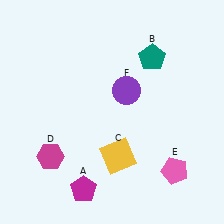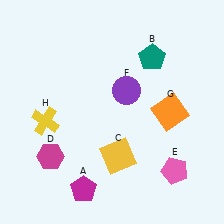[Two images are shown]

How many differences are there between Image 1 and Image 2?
There are 2 differences between the two images.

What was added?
An orange square (G), a yellow cross (H) were added in Image 2.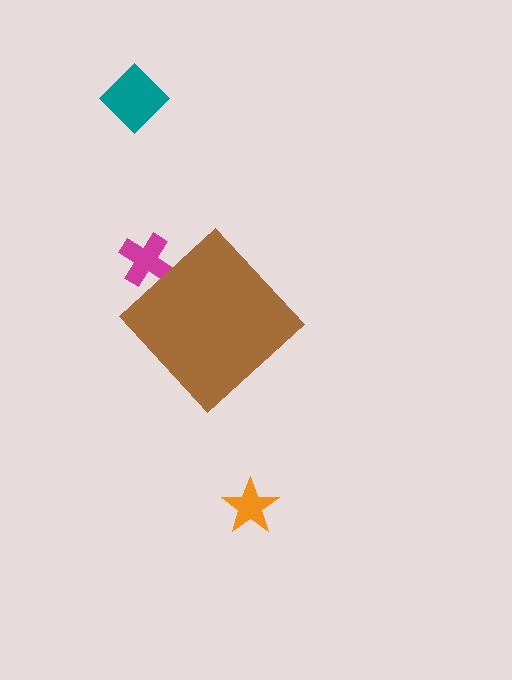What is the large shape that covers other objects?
A brown diamond.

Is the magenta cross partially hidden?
Yes, the magenta cross is partially hidden behind the brown diamond.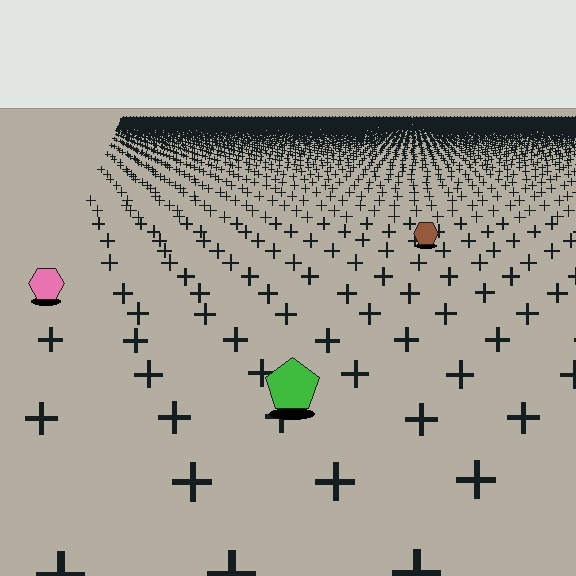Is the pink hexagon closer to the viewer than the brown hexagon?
Yes. The pink hexagon is closer — you can tell from the texture gradient: the ground texture is coarser near it.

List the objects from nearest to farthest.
From nearest to farthest: the green pentagon, the pink hexagon, the brown hexagon.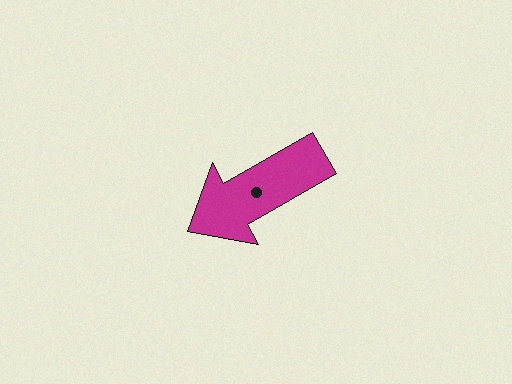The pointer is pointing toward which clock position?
Roughly 8 o'clock.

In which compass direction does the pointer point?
Southwest.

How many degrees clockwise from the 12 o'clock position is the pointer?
Approximately 240 degrees.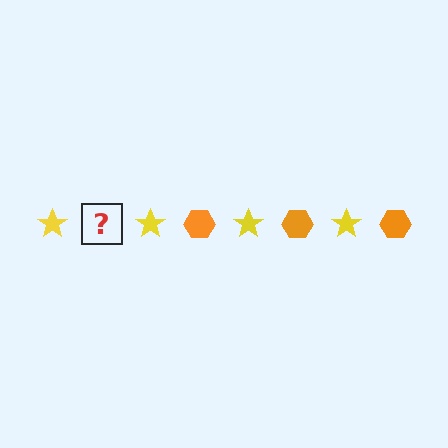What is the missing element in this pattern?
The missing element is an orange hexagon.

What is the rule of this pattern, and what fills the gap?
The rule is that the pattern alternates between yellow star and orange hexagon. The gap should be filled with an orange hexagon.